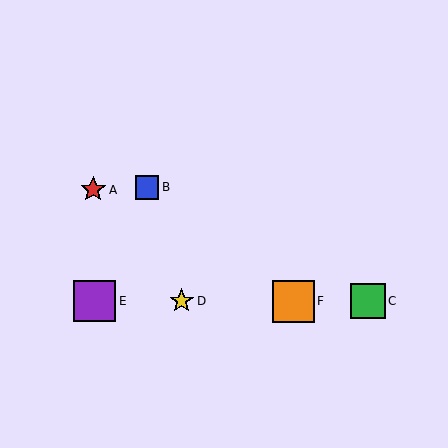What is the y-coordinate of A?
Object A is at y≈190.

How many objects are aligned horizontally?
4 objects (C, D, E, F) are aligned horizontally.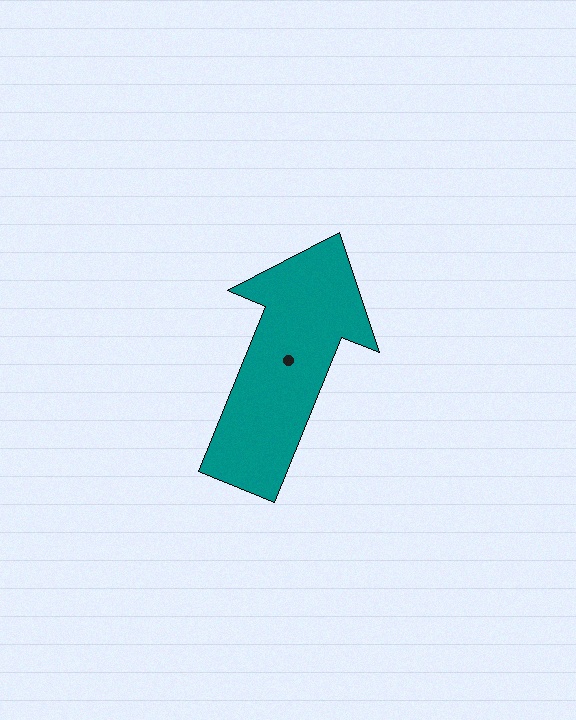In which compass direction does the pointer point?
North.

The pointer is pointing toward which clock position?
Roughly 1 o'clock.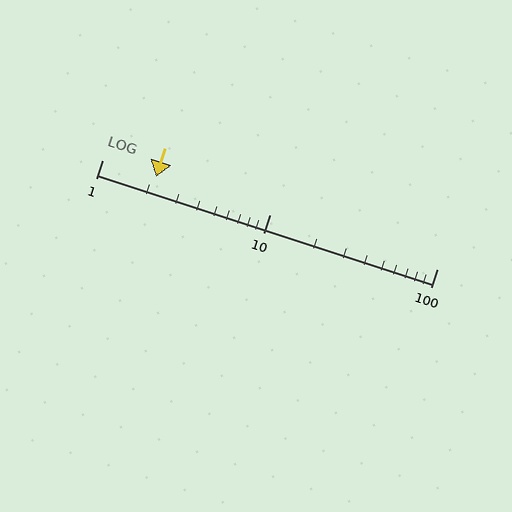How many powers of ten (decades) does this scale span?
The scale spans 2 decades, from 1 to 100.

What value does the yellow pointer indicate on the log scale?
The pointer indicates approximately 2.1.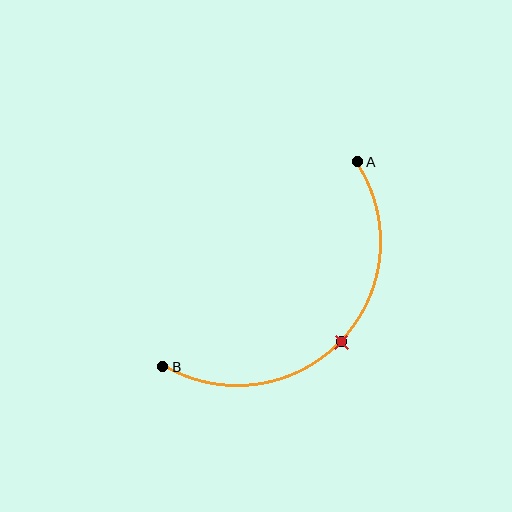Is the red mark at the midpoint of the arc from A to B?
Yes. The red mark lies on the arc at equal arc-length from both A and B — it is the arc midpoint.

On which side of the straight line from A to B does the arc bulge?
The arc bulges below and to the right of the straight line connecting A and B.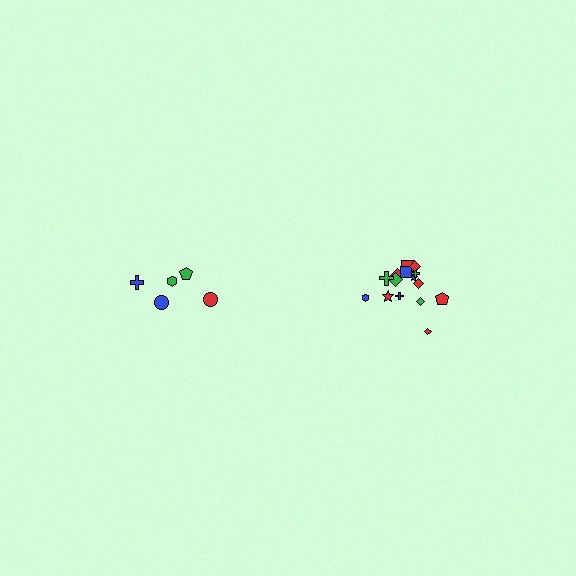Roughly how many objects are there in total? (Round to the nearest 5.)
Roughly 20 objects in total.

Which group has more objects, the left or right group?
The right group.